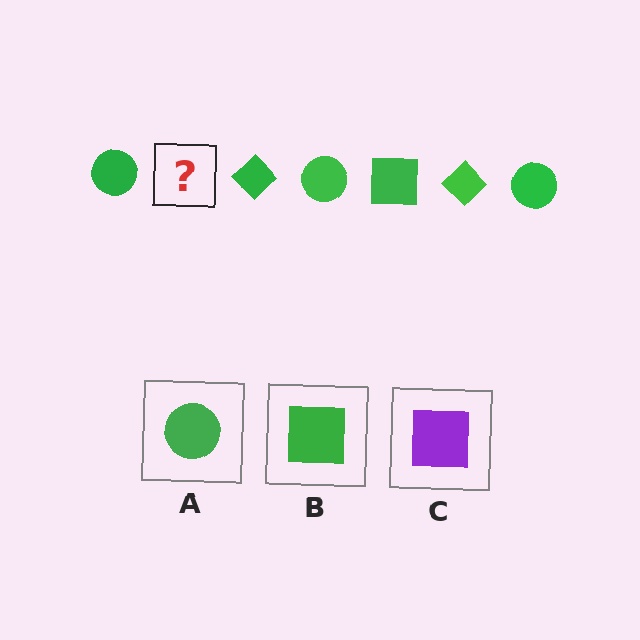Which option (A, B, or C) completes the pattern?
B.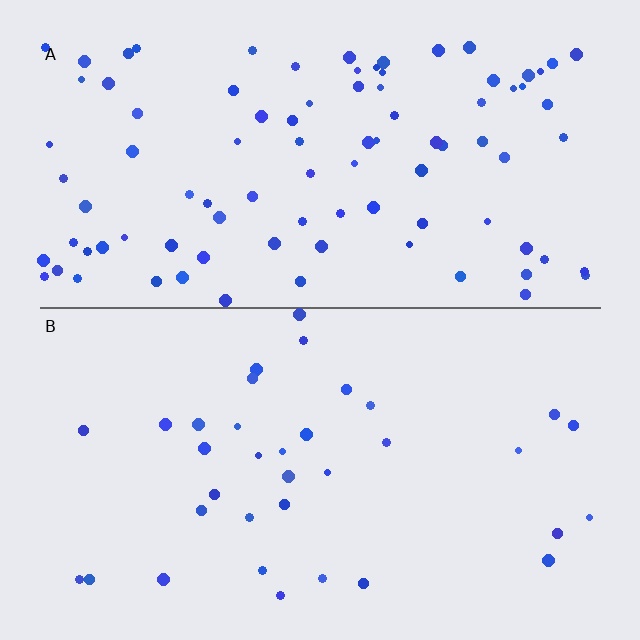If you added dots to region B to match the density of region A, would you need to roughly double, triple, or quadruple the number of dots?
Approximately triple.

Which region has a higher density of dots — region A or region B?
A (the top).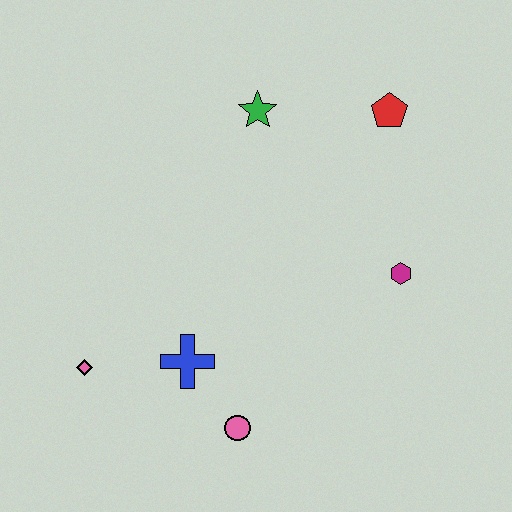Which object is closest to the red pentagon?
The green star is closest to the red pentagon.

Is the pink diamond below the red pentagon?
Yes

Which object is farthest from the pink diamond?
The red pentagon is farthest from the pink diamond.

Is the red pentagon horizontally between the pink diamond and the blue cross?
No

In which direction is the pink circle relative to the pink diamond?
The pink circle is to the right of the pink diamond.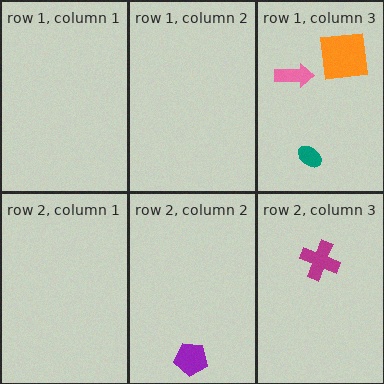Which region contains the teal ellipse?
The row 1, column 3 region.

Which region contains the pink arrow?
The row 1, column 3 region.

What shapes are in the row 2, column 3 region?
The magenta cross.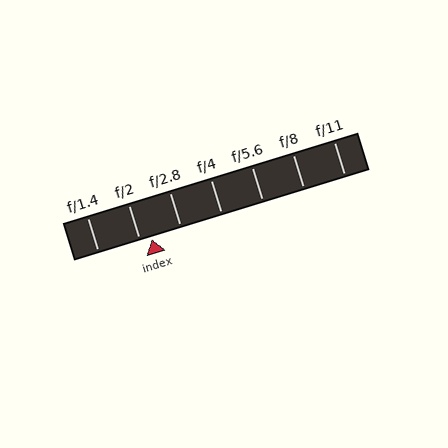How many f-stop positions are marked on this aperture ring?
There are 7 f-stop positions marked.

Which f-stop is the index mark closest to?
The index mark is closest to f/2.